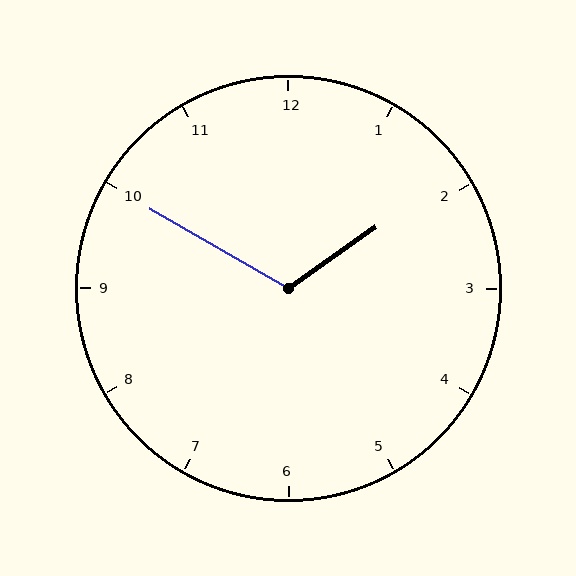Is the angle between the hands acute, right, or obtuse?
It is obtuse.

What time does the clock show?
1:50.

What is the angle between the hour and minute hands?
Approximately 115 degrees.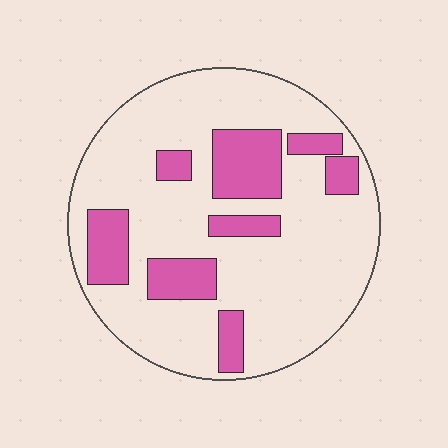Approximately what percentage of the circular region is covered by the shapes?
Approximately 25%.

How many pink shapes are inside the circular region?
8.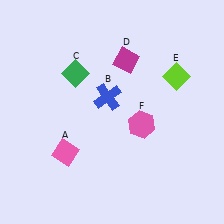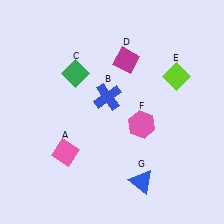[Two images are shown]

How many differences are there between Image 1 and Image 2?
There is 1 difference between the two images.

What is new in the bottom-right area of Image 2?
A blue triangle (G) was added in the bottom-right area of Image 2.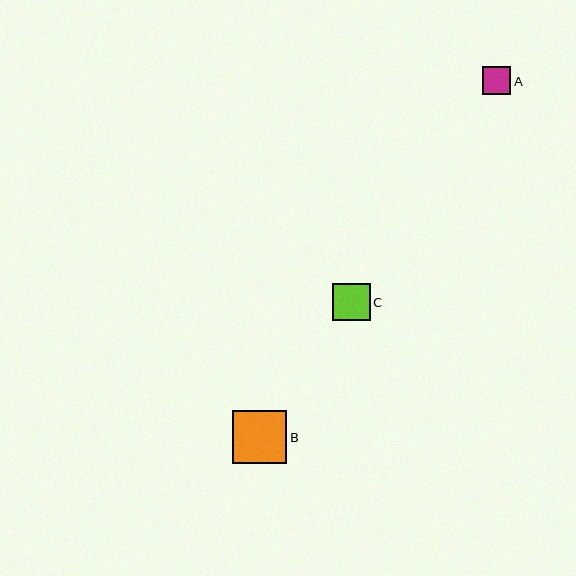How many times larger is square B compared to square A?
Square B is approximately 1.9 times the size of square A.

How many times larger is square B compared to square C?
Square B is approximately 1.4 times the size of square C.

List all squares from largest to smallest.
From largest to smallest: B, C, A.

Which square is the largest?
Square B is the largest with a size of approximately 54 pixels.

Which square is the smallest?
Square A is the smallest with a size of approximately 28 pixels.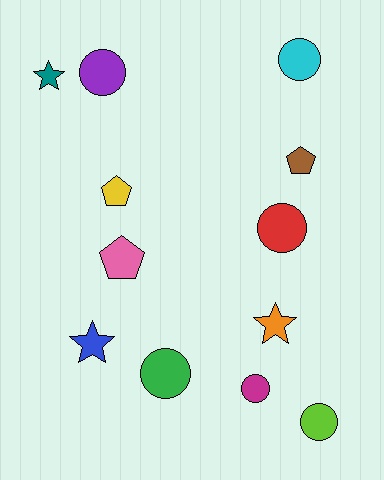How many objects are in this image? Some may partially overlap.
There are 12 objects.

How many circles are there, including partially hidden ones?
There are 6 circles.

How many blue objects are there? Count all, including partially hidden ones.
There is 1 blue object.